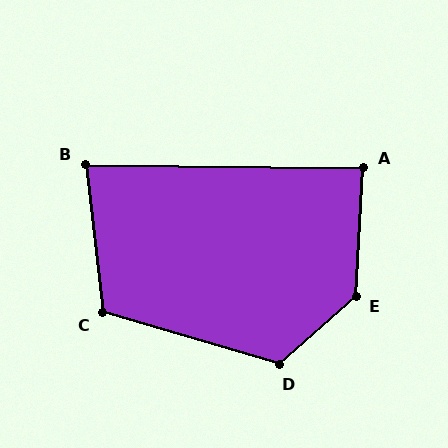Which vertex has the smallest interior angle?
B, at approximately 83 degrees.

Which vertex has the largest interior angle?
E, at approximately 135 degrees.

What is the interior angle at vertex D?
Approximately 122 degrees (obtuse).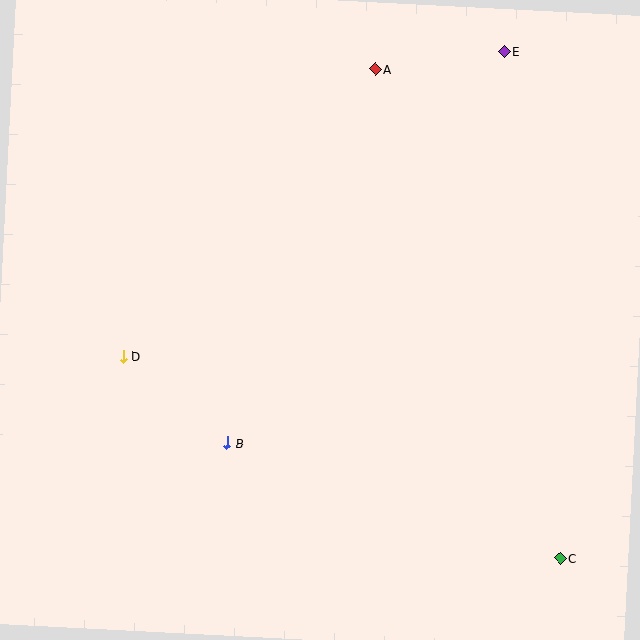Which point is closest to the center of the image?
Point B at (227, 443) is closest to the center.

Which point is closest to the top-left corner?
Point D is closest to the top-left corner.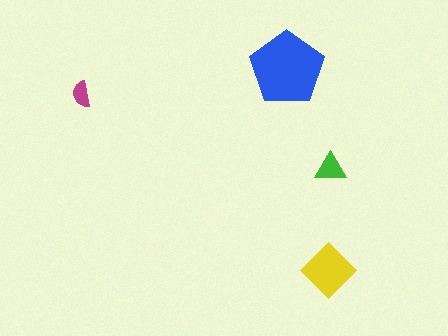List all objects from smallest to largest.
The magenta semicircle, the green triangle, the yellow diamond, the blue pentagon.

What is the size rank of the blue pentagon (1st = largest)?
1st.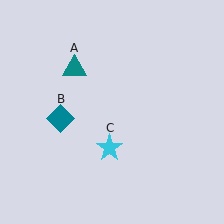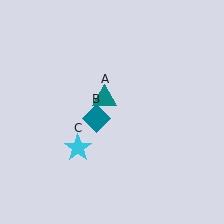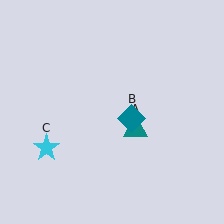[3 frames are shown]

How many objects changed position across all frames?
3 objects changed position: teal triangle (object A), teal diamond (object B), cyan star (object C).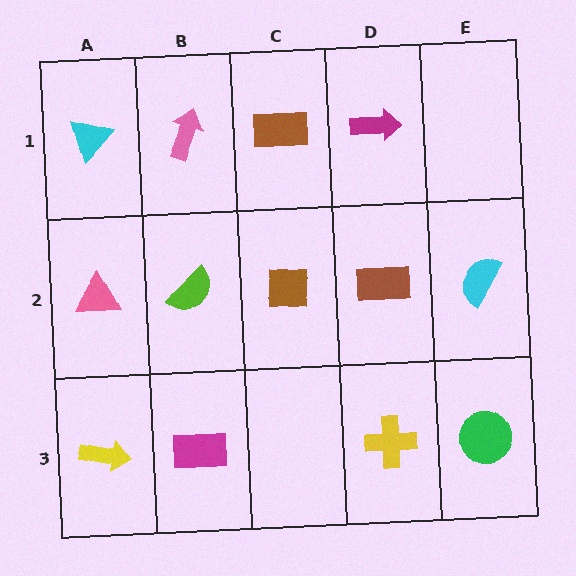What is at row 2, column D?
A brown rectangle.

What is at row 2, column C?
A brown square.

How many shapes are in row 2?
5 shapes.